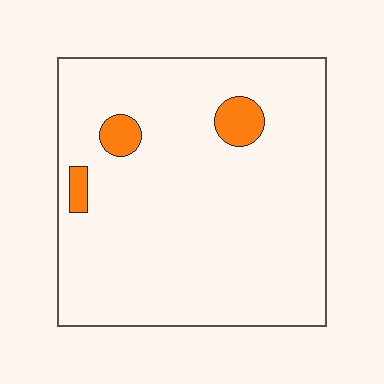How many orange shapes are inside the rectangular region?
3.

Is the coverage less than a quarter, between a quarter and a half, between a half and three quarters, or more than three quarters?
Less than a quarter.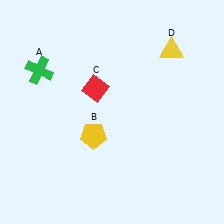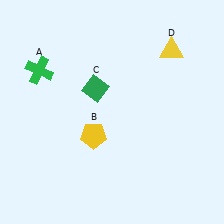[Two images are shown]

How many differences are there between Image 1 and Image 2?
There is 1 difference between the two images.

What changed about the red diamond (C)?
In Image 1, C is red. In Image 2, it changed to green.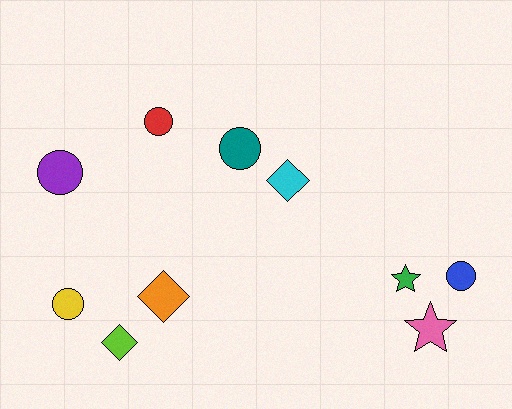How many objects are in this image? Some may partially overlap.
There are 10 objects.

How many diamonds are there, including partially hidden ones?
There are 3 diamonds.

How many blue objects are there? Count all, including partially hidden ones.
There is 1 blue object.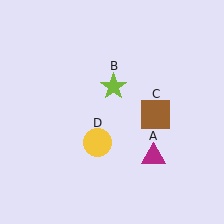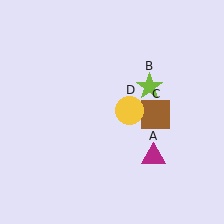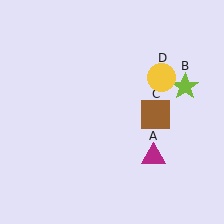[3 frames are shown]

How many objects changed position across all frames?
2 objects changed position: lime star (object B), yellow circle (object D).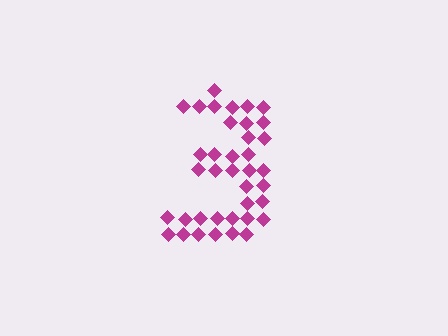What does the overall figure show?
The overall figure shows the digit 3.